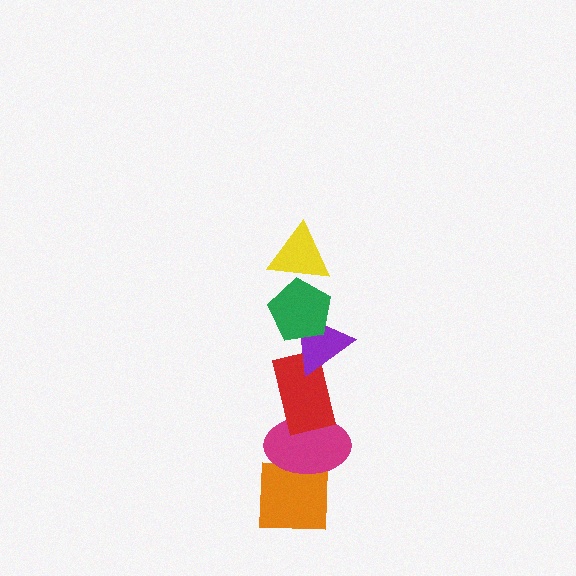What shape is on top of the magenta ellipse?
The red rectangle is on top of the magenta ellipse.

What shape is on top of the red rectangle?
The purple triangle is on top of the red rectangle.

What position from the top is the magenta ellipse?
The magenta ellipse is 5th from the top.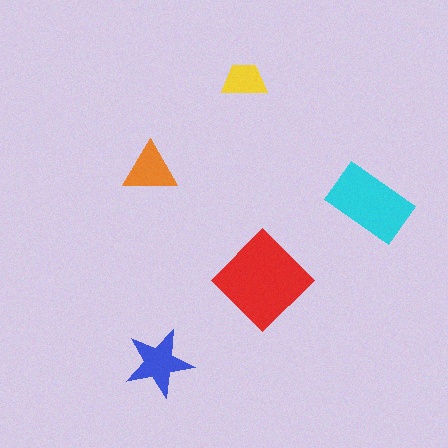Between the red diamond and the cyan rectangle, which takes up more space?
The red diamond.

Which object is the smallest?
The yellow trapezoid.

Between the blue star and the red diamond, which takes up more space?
The red diamond.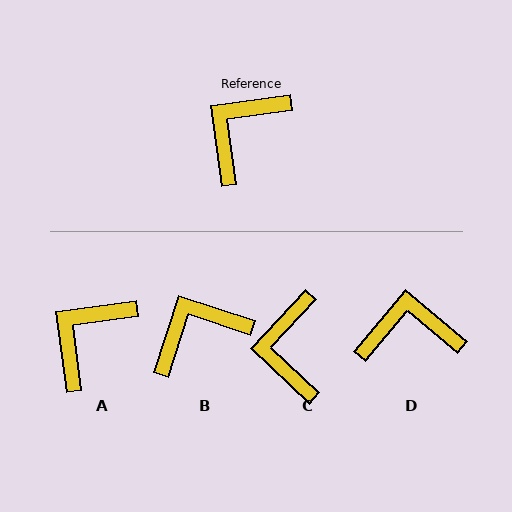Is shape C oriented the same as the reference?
No, it is off by about 39 degrees.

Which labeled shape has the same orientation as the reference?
A.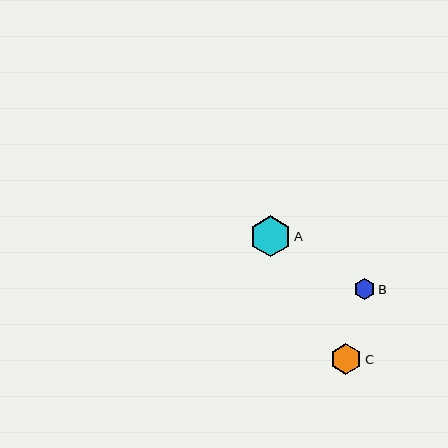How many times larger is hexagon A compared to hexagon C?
Hexagon A is approximately 1.3 times the size of hexagon C.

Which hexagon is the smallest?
Hexagon B is the smallest with a size of approximately 20 pixels.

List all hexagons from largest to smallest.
From largest to smallest: A, C, B.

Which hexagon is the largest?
Hexagon A is the largest with a size of approximately 41 pixels.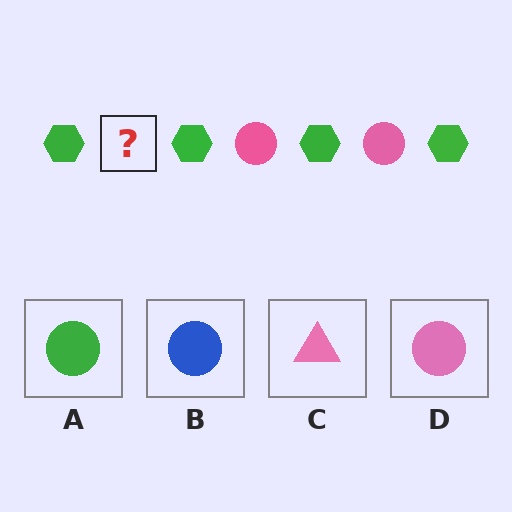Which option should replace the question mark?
Option D.